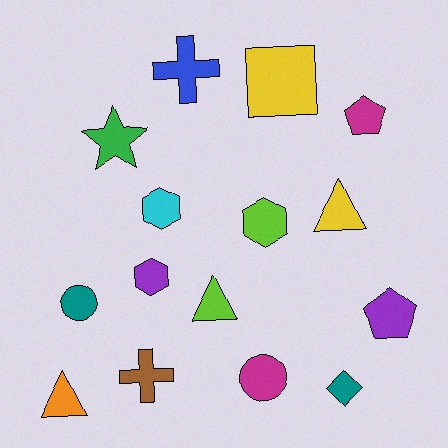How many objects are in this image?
There are 15 objects.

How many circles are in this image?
There are 2 circles.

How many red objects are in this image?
There are no red objects.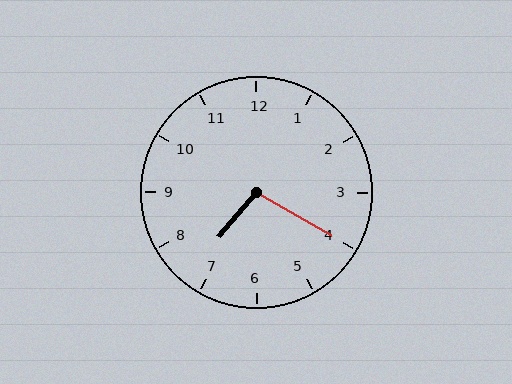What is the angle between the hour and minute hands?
Approximately 100 degrees.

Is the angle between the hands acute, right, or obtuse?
It is obtuse.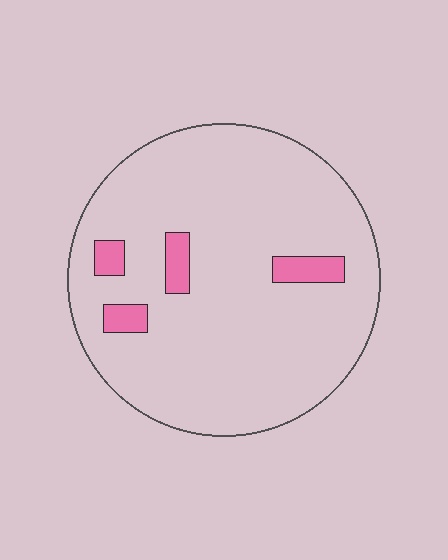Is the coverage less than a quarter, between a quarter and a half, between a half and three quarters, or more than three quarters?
Less than a quarter.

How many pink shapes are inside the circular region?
4.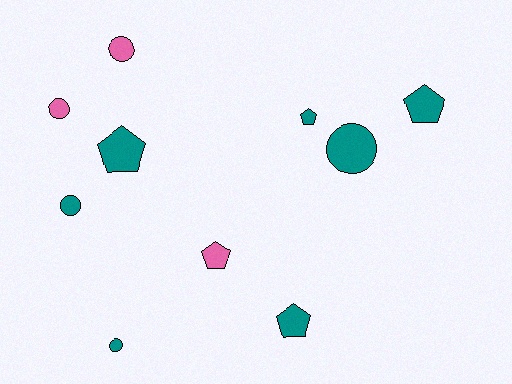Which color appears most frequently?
Teal, with 7 objects.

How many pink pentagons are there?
There is 1 pink pentagon.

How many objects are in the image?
There are 10 objects.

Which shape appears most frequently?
Pentagon, with 5 objects.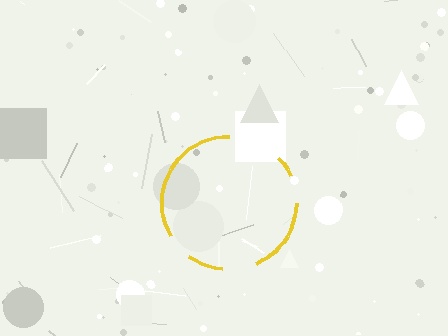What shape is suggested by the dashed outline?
The dashed outline suggests a circle.